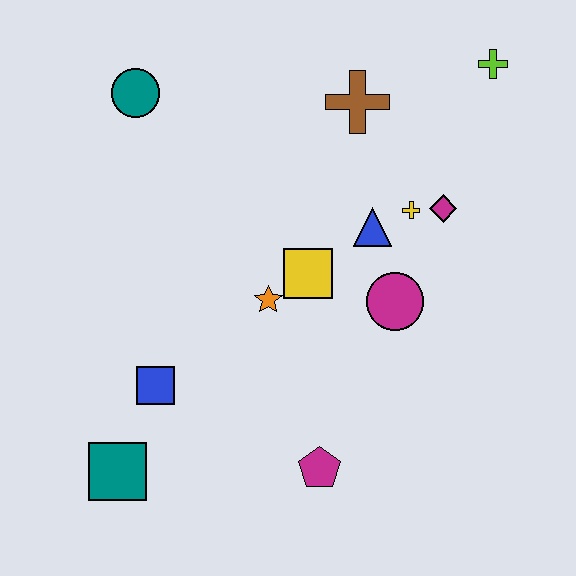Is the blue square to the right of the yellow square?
No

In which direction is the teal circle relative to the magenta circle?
The teal circle is to the left of the magenta circle.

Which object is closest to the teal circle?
The brown cross is closest to the teal circle.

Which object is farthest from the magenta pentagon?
The lime cross is farthest from the magenta pentagon.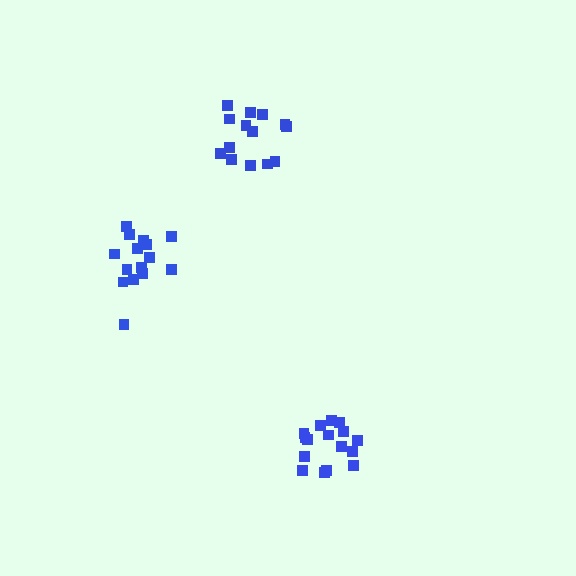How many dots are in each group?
Group 1: 14 dots, Group 2: 16 dots, Group 3: 15 dots (45 total).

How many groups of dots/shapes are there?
There are 3 groups.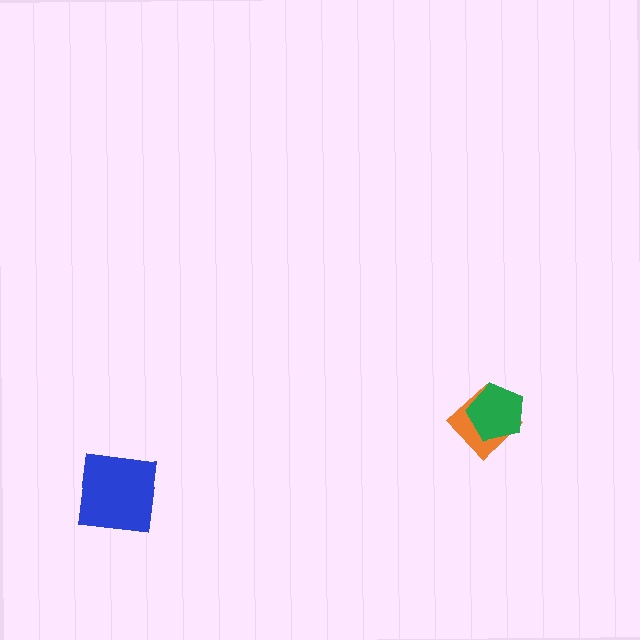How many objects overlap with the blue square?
0 objects overlap with the blue square.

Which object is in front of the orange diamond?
The green pentagon is in front of the orange diamond.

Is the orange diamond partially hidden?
Yes, it is partially covered by another shape.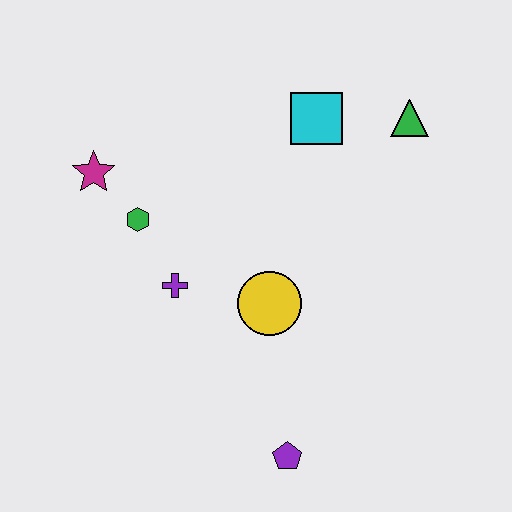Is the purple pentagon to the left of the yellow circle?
No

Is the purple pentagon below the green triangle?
Yes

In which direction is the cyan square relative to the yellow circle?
The cyan square is above the yellow circle.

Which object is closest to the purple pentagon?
The yellow circle is closest to the purple pentagon.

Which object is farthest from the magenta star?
The purple pentagon is farthest from the magenta star.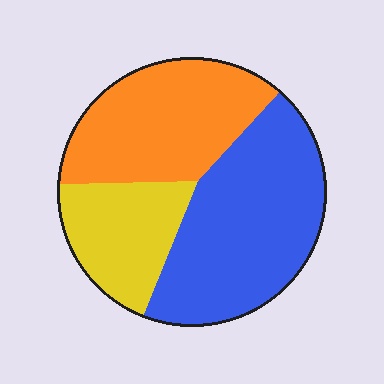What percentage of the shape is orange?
Orange takes up between a third and a half of the shape.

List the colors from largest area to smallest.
From largest to smallest: blue, orange, yellow.